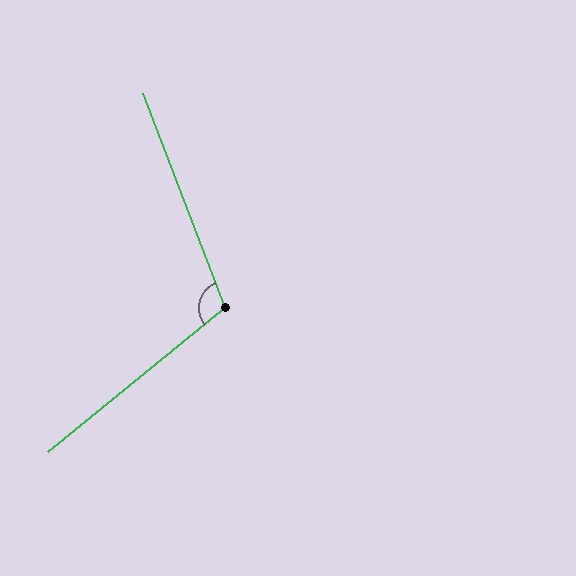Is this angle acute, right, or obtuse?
It is obtuse.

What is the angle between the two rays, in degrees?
Approximately 108 degrees.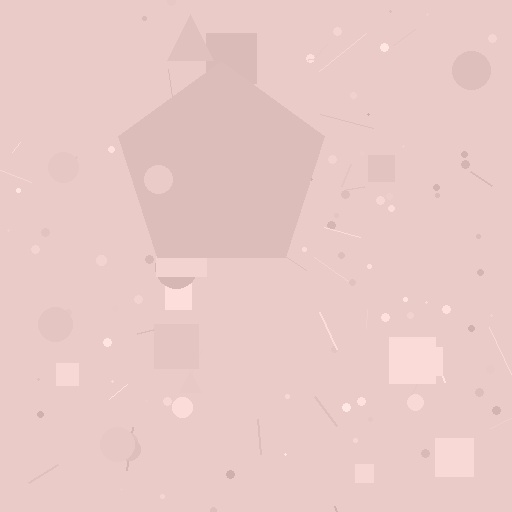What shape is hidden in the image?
A pentagon is hidden in the image.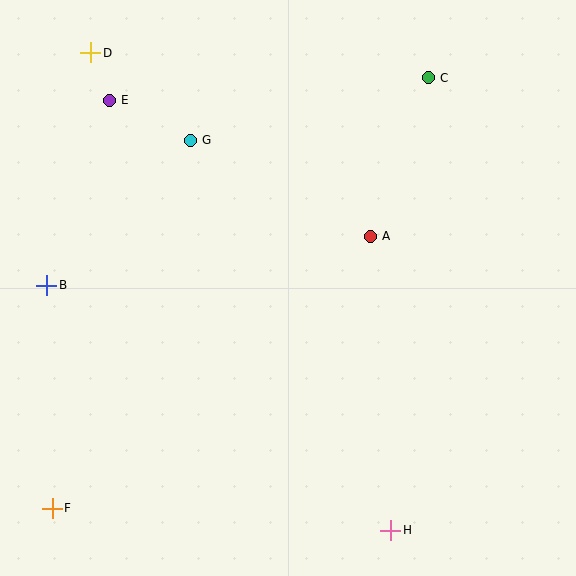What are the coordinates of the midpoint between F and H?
The midpoint between F and H is at (221, 519).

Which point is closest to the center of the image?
Point A at (370, 236) is closest to the center.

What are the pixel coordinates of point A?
Point A is at (370, 236).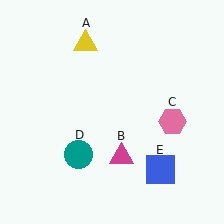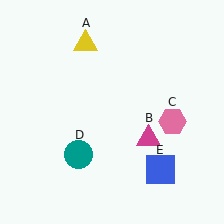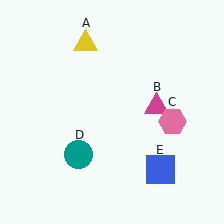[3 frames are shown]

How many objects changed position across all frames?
1 object changed position: magenta triangle (object B).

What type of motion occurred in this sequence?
The magenta triangle (object B) rotated counterclockwise around the center of the scene.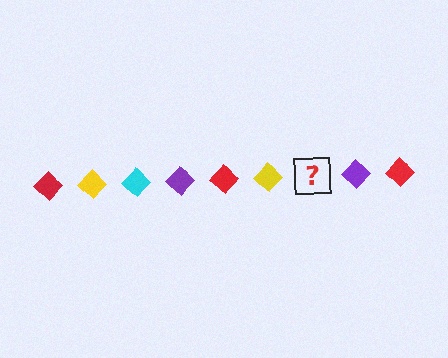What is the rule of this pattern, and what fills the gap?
The rule is that the pattern cycles through red, yellow, cyan, purple diamonds. The gap should be filled with a cyan diamond.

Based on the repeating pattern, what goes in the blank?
The blank should be a cyan diamond.